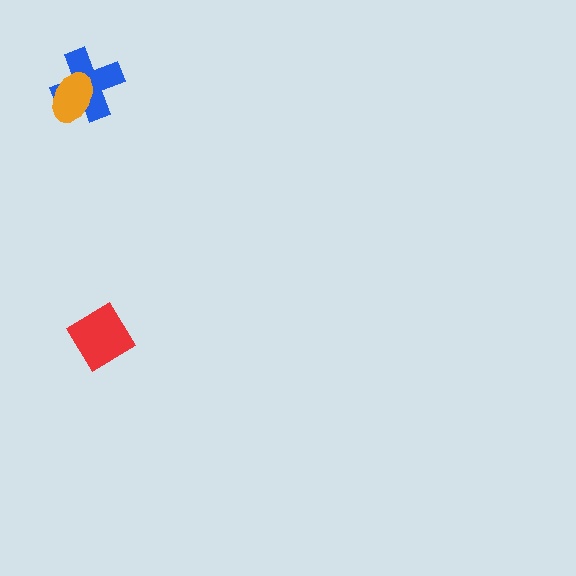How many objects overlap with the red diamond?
0 objects overlap with the red diamond.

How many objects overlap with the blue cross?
1 object overlaps with the blue cross.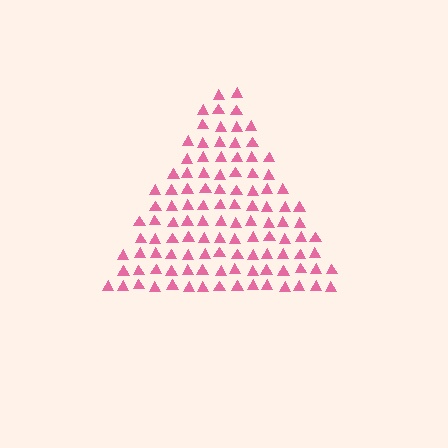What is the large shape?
The large shape is a triangle.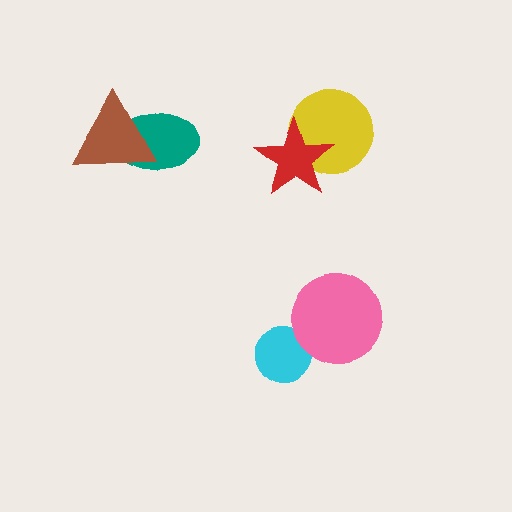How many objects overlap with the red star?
1 object overlaps with the red star.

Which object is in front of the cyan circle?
The pink circle is in front of the cyan circle.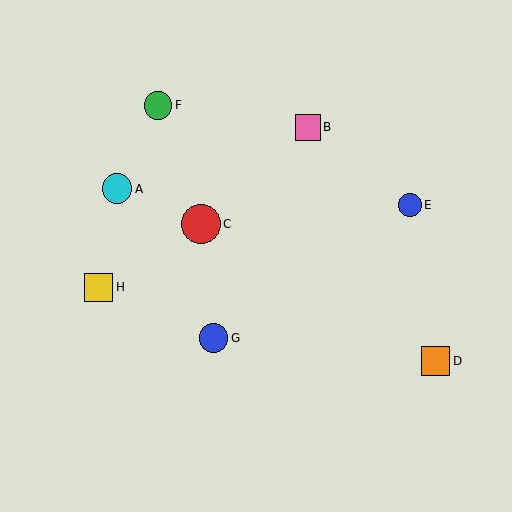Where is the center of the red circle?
The center of the red circle is at (201, 224).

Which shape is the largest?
The red circle (labeled C) is the largest.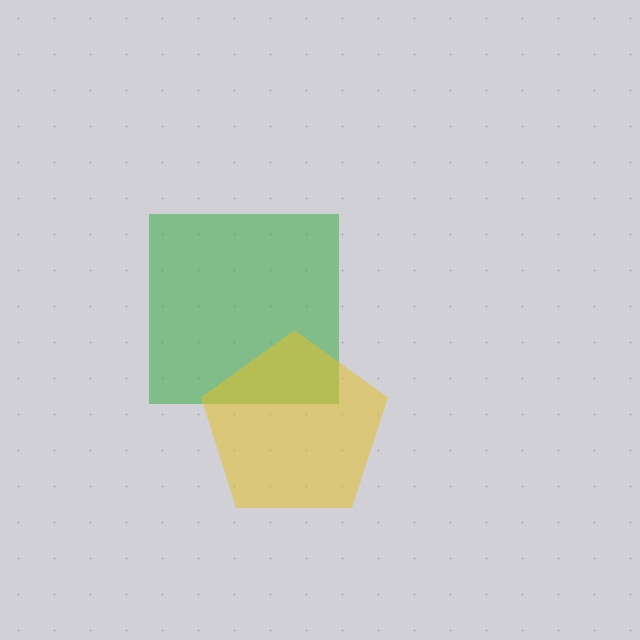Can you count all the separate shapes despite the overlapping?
Yes, there are 2 separate shapes.